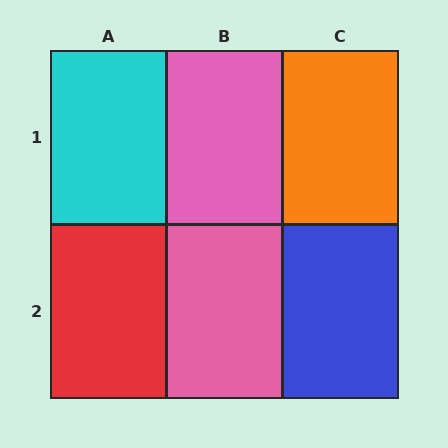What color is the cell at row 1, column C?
Orange.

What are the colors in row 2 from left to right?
Red, pink, blue.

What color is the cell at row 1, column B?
Pink.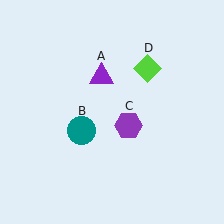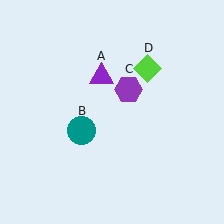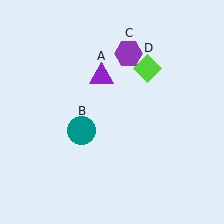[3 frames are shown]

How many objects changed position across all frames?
1 object changed position: purple hexagon (object C).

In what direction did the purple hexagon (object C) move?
The purple hexagon (object C) moved up.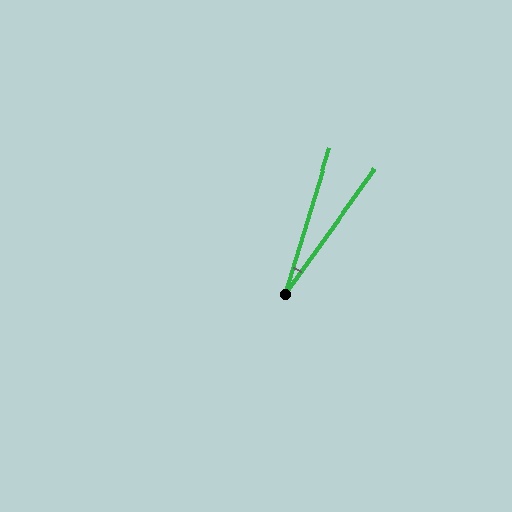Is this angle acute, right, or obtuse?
It is acute.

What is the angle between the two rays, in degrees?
Approximately 18 degrees.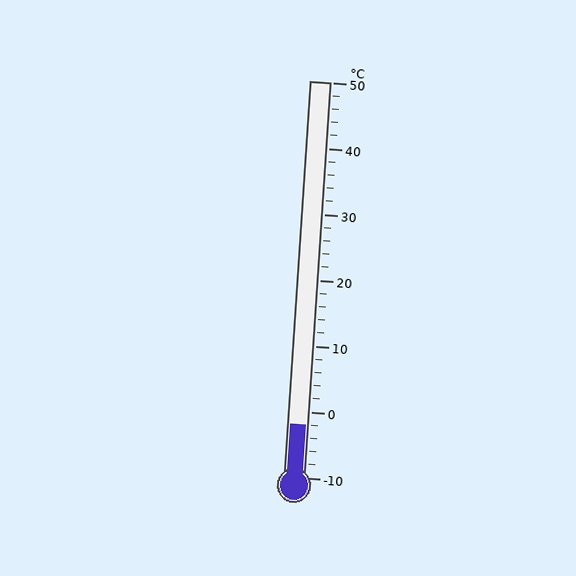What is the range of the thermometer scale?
The thermometer scale ranges from -10°C to 50°C.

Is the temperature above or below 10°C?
The temperature is below 10°C.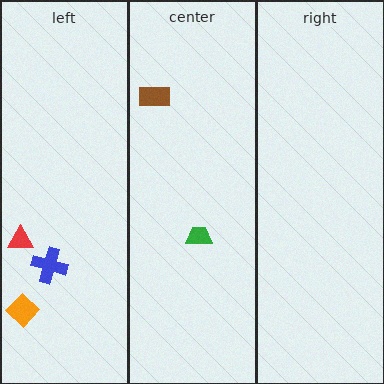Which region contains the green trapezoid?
The center region.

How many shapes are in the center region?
2.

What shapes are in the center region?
The brown rectangle, the green trapezoid.